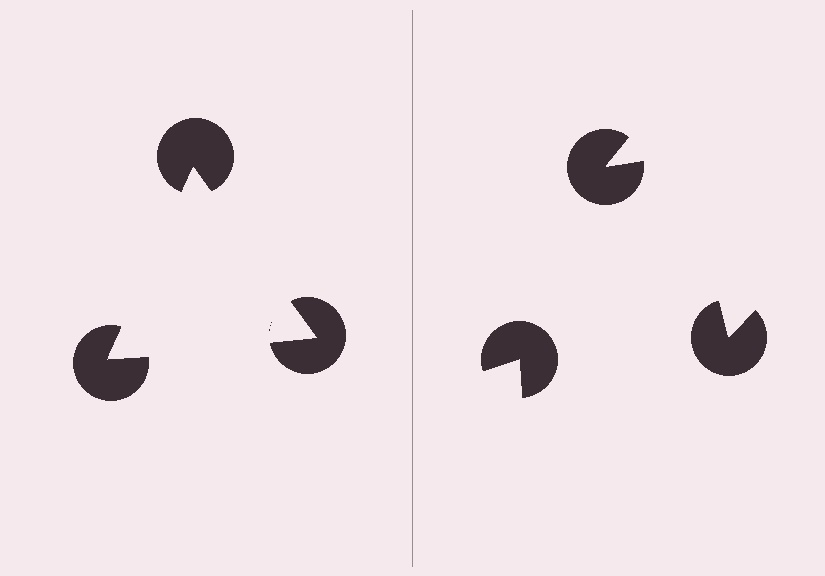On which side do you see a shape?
An illusory triangle appears on the left side. On the right side the wedge cuts are rotated, so no coherent shape forms.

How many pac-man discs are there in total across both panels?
6 — 3 on each side.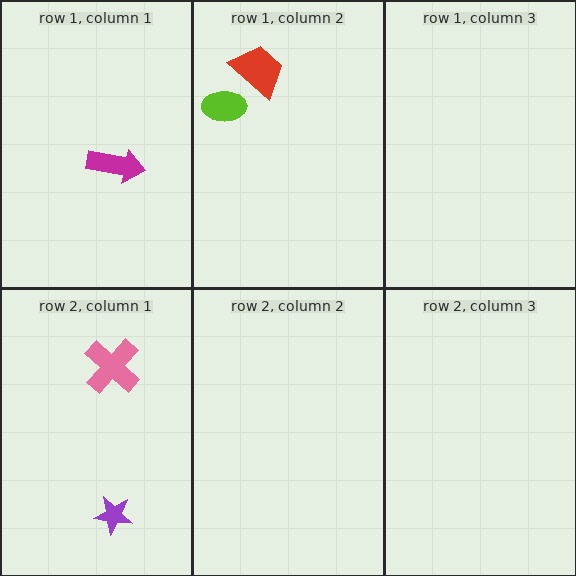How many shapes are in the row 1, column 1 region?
1.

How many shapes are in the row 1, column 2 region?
2.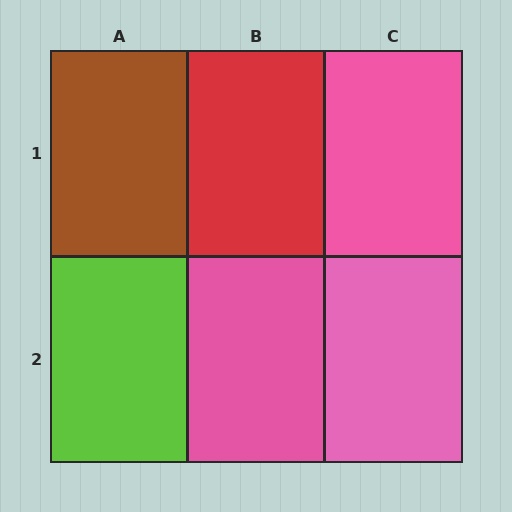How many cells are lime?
1 cell is lime.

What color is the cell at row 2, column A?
Lime.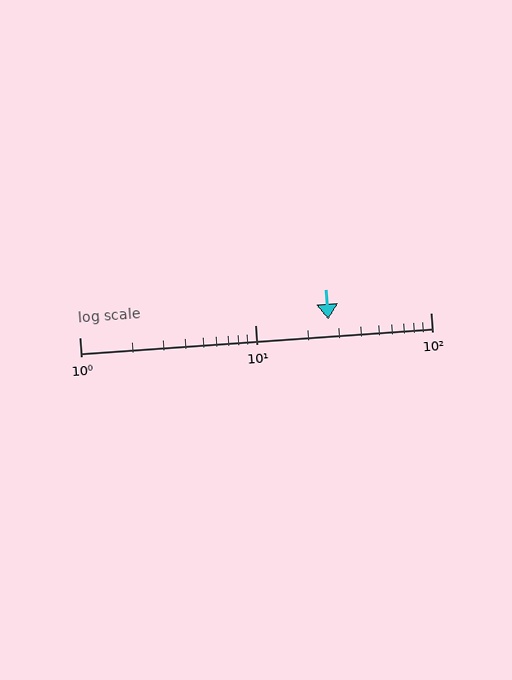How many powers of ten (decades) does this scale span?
The scale spans 2 decades, from 1 to 100.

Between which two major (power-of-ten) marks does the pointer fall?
The pointer is between 10 and 100.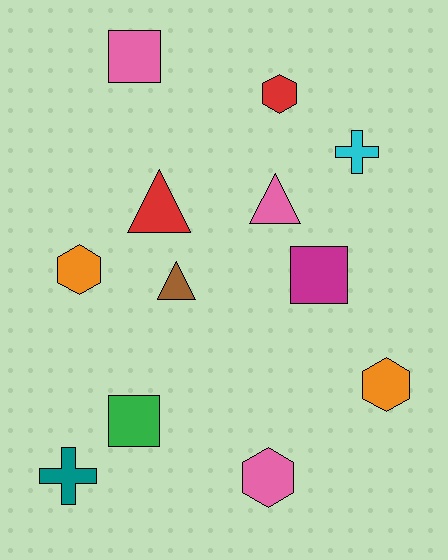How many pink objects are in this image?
There are 3 pink objects.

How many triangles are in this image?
There are 3 triangles.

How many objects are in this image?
There are 12 objects.